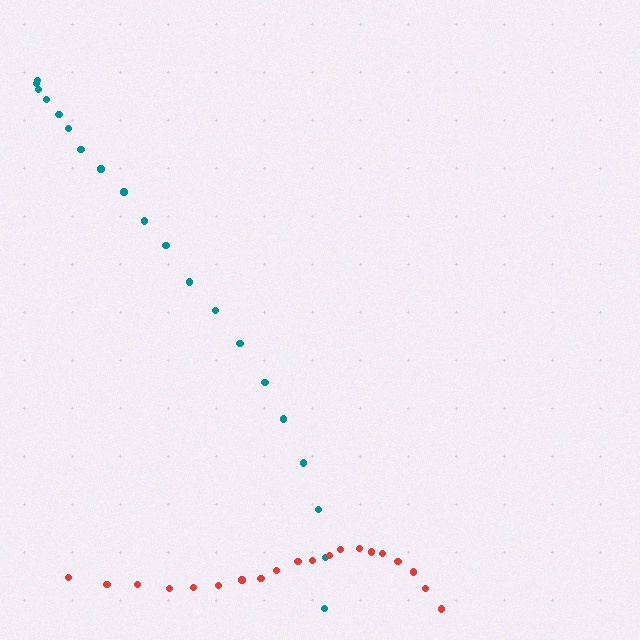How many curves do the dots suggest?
There are 2 distinct paths.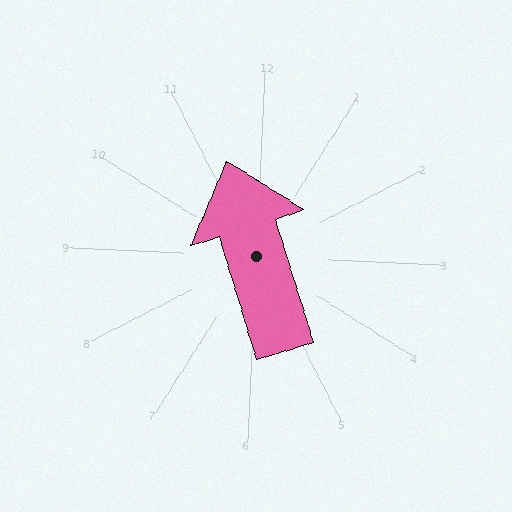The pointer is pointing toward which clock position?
Roughly 11 o'clock.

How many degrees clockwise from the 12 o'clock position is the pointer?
Approximately 340 degrees.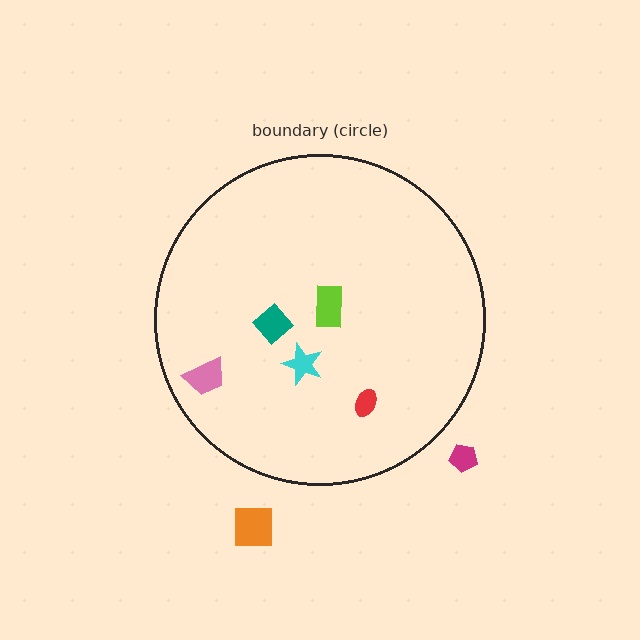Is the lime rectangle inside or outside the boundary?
Inside.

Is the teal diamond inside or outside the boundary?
Inside.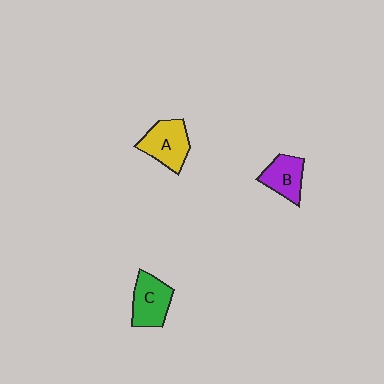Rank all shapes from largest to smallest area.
From largest to smallest: A (yellow), C (green), B (purple).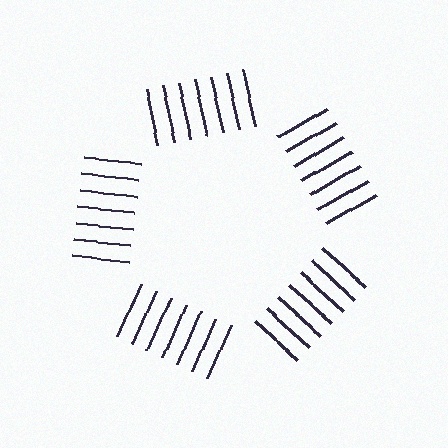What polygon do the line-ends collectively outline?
An illusory pentagon — the line segments terminate on its edges but no continuous stroke is drawn.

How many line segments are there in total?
35 — 7 along each of the 5 edges.